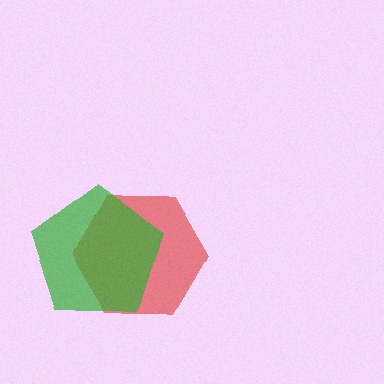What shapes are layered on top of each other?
The layered shapes are: a red hexagon, a green pentagon.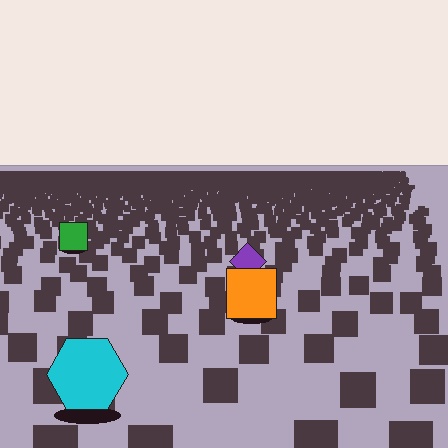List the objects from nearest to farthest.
From nearest to farthest: the cyan hexagon, the orange square, the purple diamond, the green square.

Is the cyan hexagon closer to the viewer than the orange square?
Yes. The cyan hexagon is closer — you can tell from the texture gradient: the ground texture is coarser near it.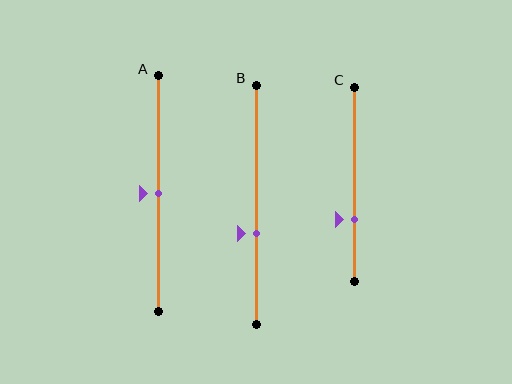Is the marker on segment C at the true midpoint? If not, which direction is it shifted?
No, the marker on segment C is shifted downward by about 18% of the segment length.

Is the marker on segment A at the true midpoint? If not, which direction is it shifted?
Yes, the marker on segment A is at the true midpoint.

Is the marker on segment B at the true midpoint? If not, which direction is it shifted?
No, the marker on segment B is shifted downward by about 12% of the segment length.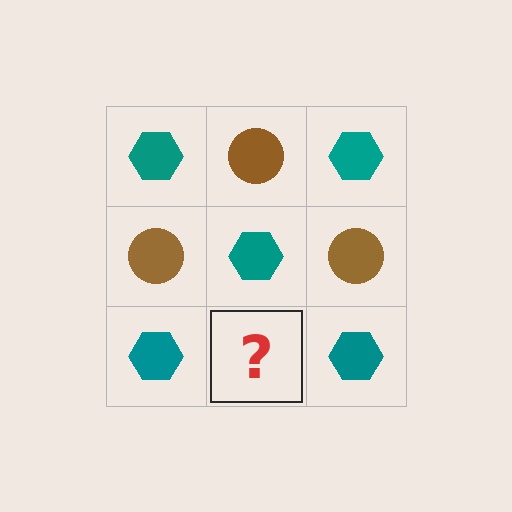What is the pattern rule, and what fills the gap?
The rule is that it alternates teal hexagon and brown circle in a checkerboard pattern. The gap should be filled with a brown circle.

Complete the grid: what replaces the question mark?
The question mark should be replaced with a brown circle.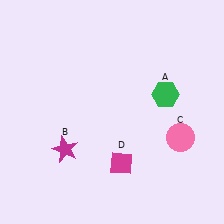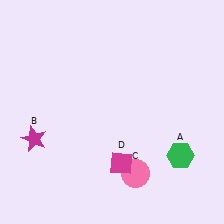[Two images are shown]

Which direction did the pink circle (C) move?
The pink circle (C) moved left.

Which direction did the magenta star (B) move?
The magenta star (B) moved left.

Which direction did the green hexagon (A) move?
The green hexagon (A) moved down.